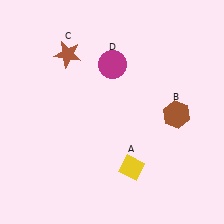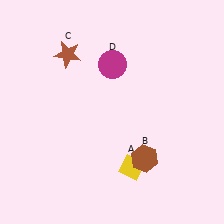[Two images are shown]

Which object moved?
The brown hexagon (B) moved down.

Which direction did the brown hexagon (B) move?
The brown hexagon (B) moved down.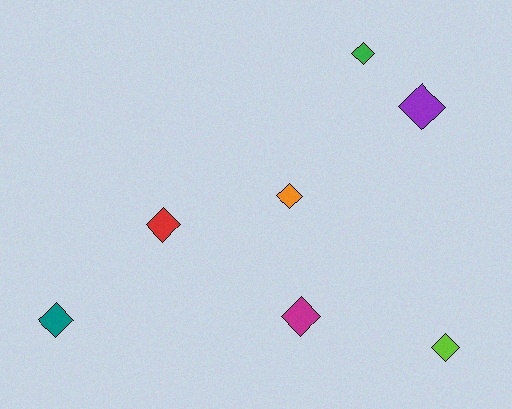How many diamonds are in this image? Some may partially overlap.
There are 7 diamonds.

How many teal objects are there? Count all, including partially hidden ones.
There is 1 teal object.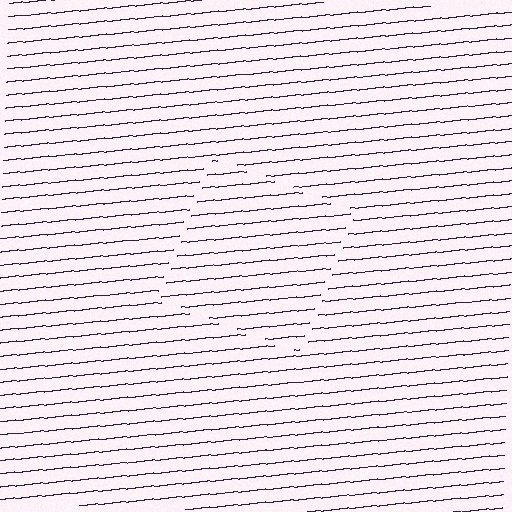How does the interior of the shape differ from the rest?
The interior of the shape contains the same grating, shifted by half a period — the contour is defined by the phase discontinuity where line-ends from the inner and outer gratings abut.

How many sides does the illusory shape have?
4 sides — the line-ends trace a square.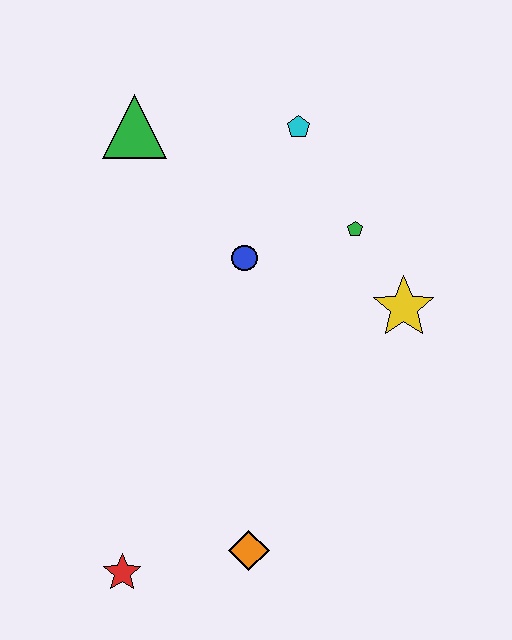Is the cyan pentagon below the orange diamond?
No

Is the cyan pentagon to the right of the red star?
Yes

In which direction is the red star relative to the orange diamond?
The red star is to the left of the orange diamond.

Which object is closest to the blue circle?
The green pentagon is closest to the blue circle.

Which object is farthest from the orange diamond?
The green triangle is farthest from the orange diamond.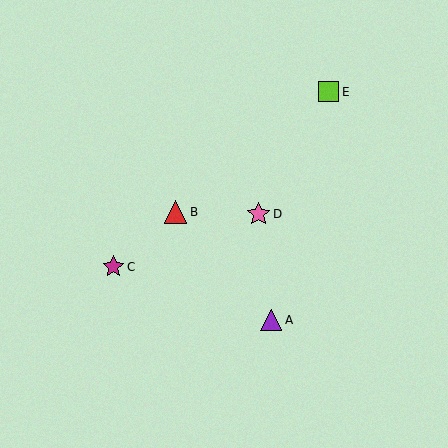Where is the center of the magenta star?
The center of the magenta star is at (113, 267).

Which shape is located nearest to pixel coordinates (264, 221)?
The pink star (labeled D) at (259, 214) is nearest to that location.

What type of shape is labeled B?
Shape B is a red triangle.